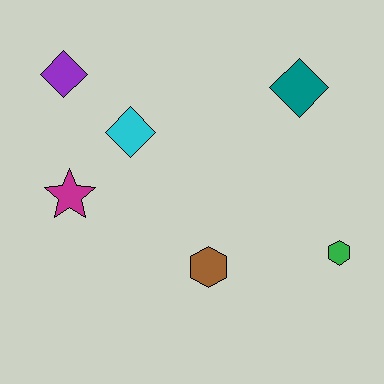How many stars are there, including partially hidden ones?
There is 1 star.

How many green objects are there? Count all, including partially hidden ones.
There is 1 green object.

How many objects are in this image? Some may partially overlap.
There are 6 objects.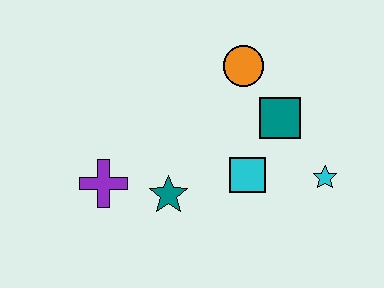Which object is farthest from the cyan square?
The purple cross is farthest from the cyan square.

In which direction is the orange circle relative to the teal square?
The orange circle is above the teal square.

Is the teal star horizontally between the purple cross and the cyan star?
Yes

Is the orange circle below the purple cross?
No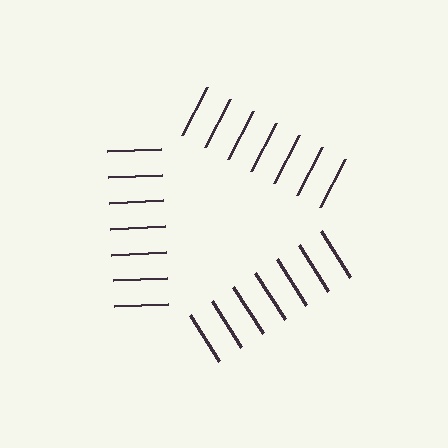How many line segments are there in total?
21 — 7 along each of the 3 edges.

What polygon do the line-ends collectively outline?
An illusory triangle — the line segments terminate on its edges but no continuous stroke is drawn.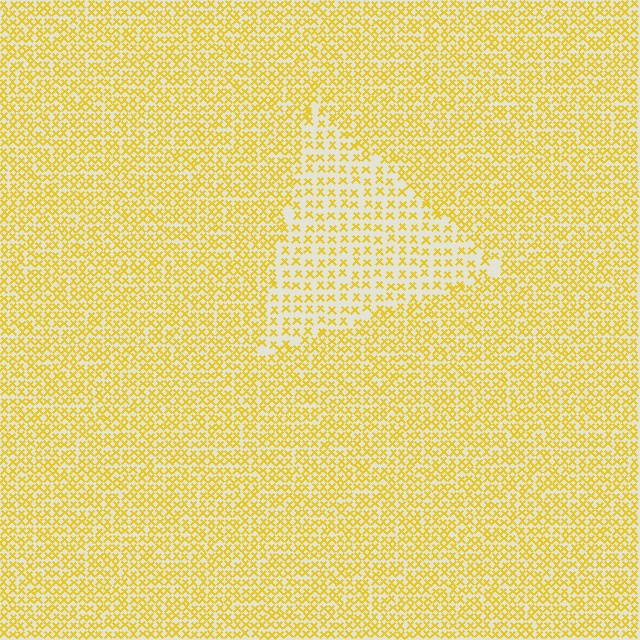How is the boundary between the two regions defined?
The boundary is defined by a change in element density (approximately 1.8x ratio). All elements are the same color, size, and shape.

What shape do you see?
I see a triangle.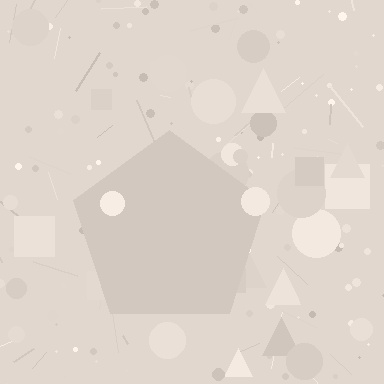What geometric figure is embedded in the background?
A pentagon is embedded in the background.